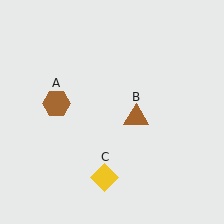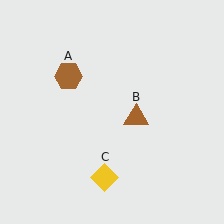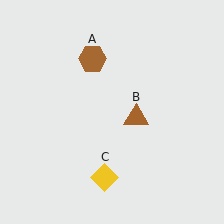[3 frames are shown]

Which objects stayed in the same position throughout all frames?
Brown triangle (object B) and yellow diamond (object C) remained stationary.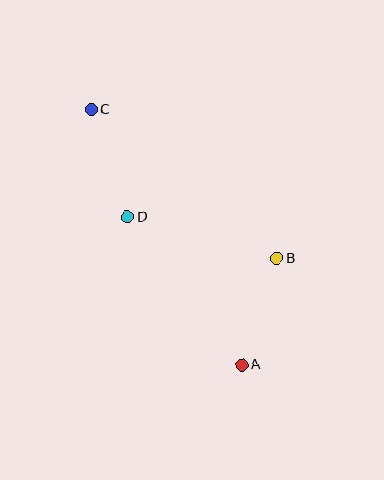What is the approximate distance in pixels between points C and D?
The distance between C and D is approximately 113 pixels.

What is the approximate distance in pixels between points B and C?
The distance between B and C is approximately 238 pixels.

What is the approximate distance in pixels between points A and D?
The distance between A and D is approximately 187 pixels.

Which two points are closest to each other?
Points A and B are closest to each other.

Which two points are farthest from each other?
Points A and C are farthest from each other.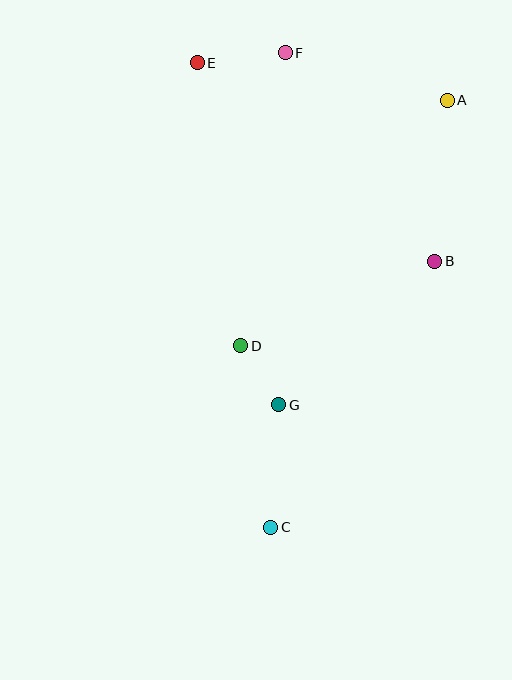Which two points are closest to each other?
Points D and G are closest to each other.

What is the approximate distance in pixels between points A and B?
The distance between A and B is approximately 161 pixels.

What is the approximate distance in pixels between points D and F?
The distance between D and F is approximately 296 pixels.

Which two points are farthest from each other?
Points C and F are farthest from each other.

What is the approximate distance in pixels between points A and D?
The distance between A and D is approximately 321 pixels.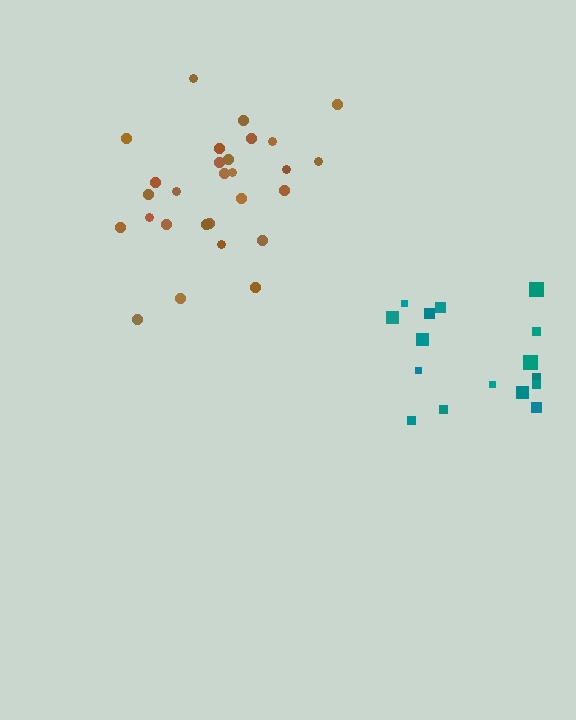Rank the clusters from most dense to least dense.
brown, teal.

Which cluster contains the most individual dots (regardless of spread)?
Brown (28).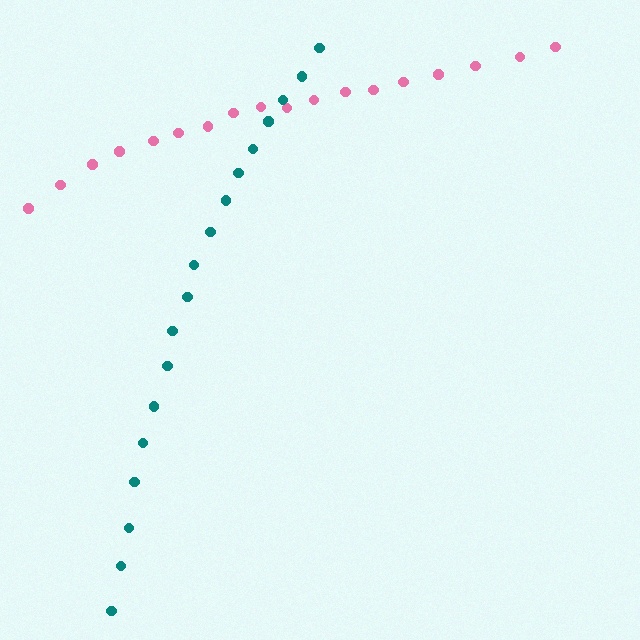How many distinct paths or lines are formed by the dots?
There are 2 distinct paths.